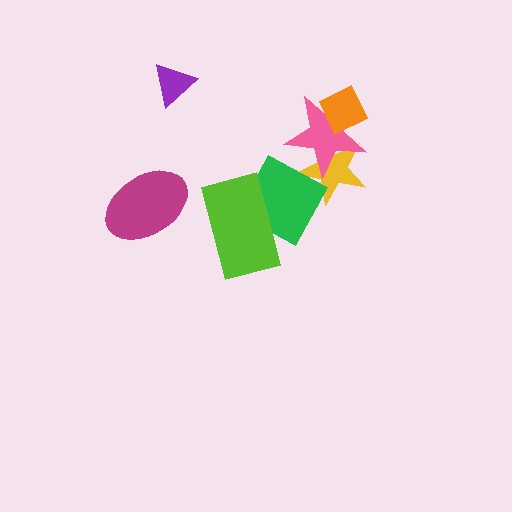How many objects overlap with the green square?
2 objects overlap with the green square.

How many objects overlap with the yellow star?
2 objects overlap with the yellow star.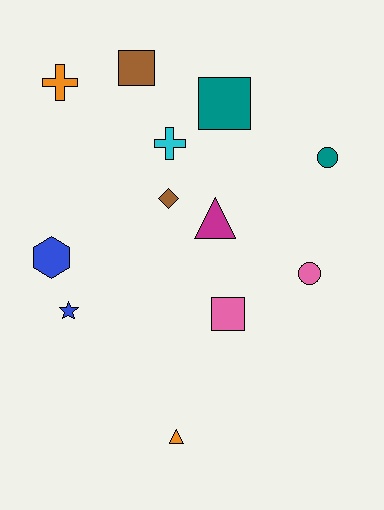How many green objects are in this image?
There are no green objects.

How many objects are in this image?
There are 12 objects.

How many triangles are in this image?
There are 2 triangles.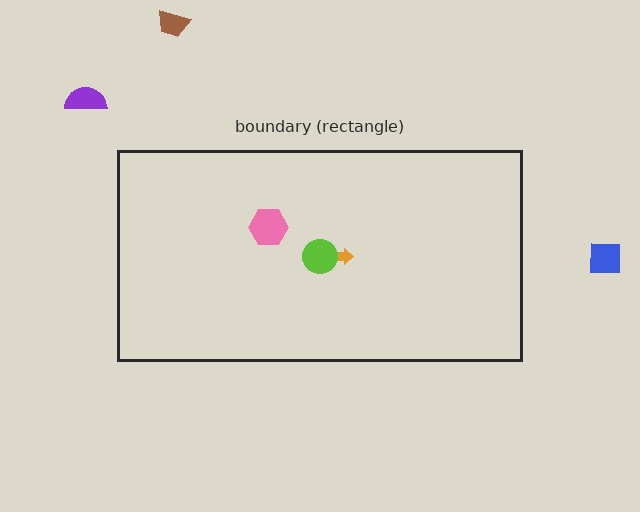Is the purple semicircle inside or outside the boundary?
Outside.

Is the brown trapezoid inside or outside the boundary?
Outside.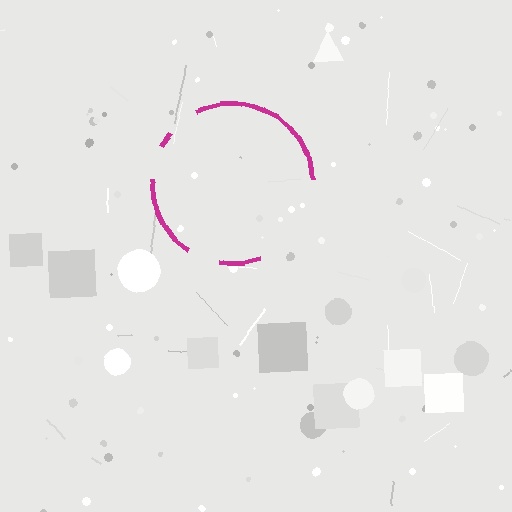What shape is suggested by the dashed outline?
The dashed outline suggests a circle.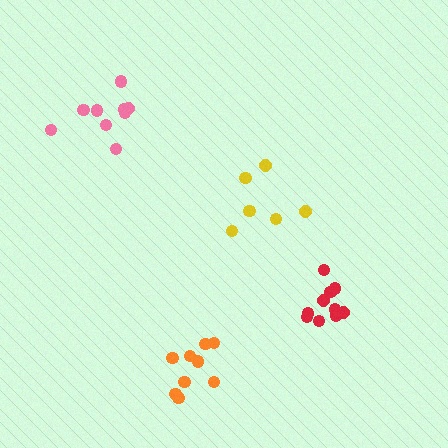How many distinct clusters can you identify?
There are 4 distinct clusters.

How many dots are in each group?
Group 1: 9 dots, Group 2: 6 dots, Group 3: 10 dots, Group 4: 9 dots (34 total).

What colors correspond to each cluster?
The clusters are colored: pink, yellow, red, orange.